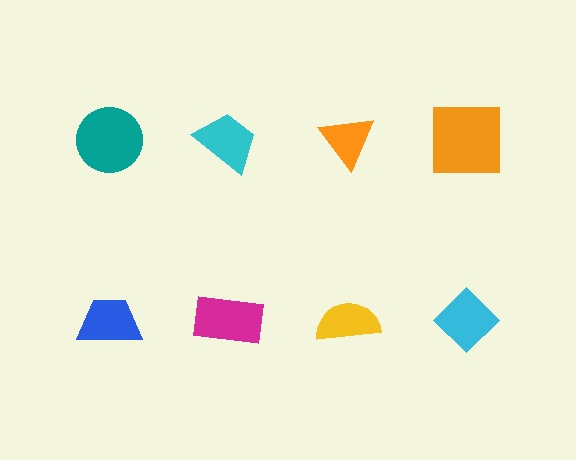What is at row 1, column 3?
An orange triangle.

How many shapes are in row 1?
4 shapes.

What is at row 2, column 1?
A blue trapezoid.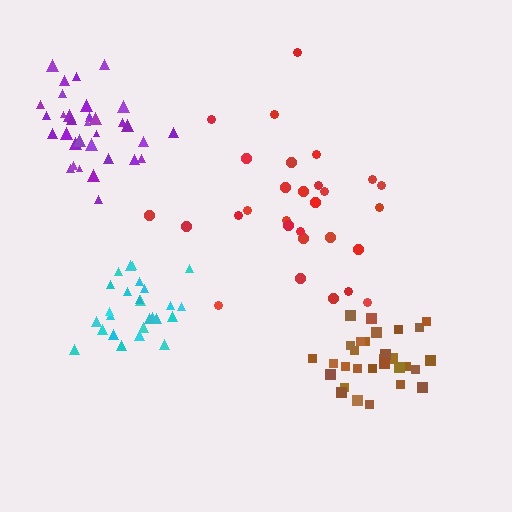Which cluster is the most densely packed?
Brown.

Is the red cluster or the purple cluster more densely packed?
Purple.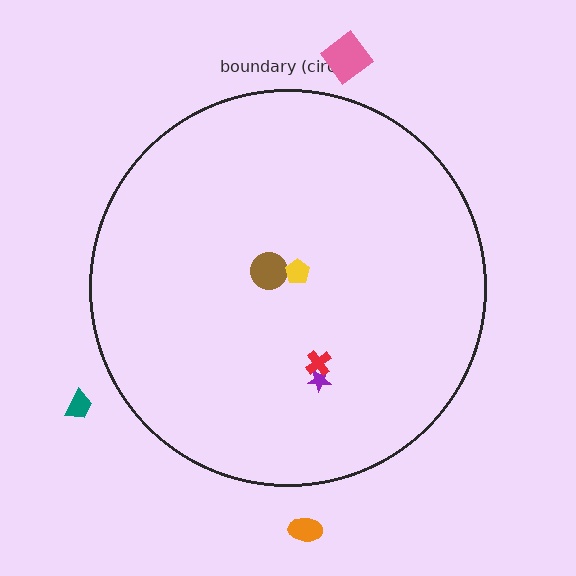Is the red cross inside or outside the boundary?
Inside.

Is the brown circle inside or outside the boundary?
Inside.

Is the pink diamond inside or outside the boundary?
Outside.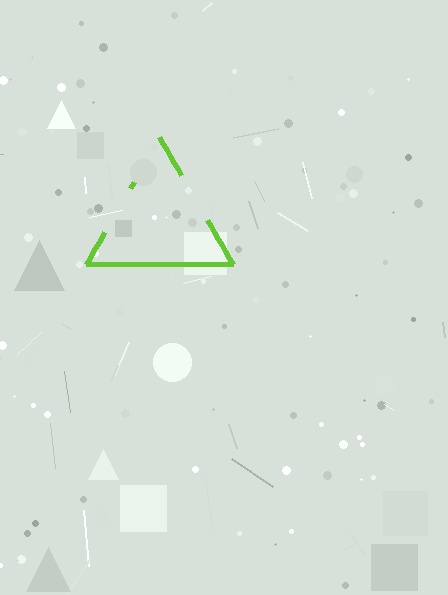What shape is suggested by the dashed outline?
The dashed outline suggests a triangle.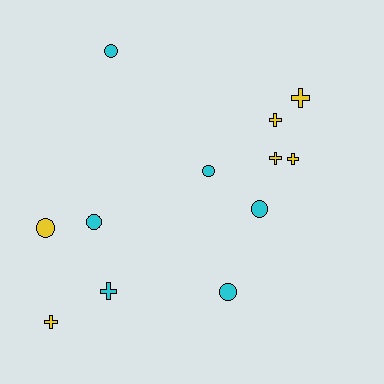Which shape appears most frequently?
Circle, with 6 objects.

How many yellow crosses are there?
There are 5 yellow crosses.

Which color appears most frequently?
Yellow, with 6 objects.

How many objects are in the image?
There are 12 objects.